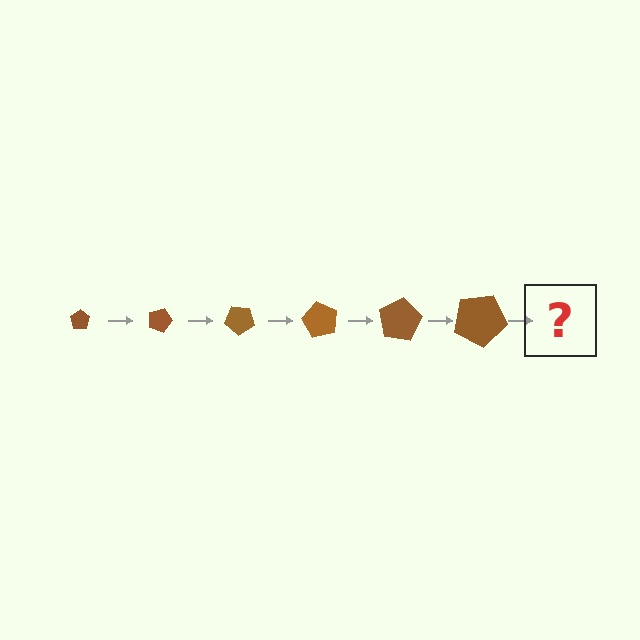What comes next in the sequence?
The next element should be a pentagon, larger than the previous one and rotated 120 degrees from the start.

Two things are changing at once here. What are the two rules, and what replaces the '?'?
The two rules are that the pentagon grows larger each step and it rotates 20 degrees each step. The '?' should be a pentagon, larger than the previous one and rotated 120 degrees from the start.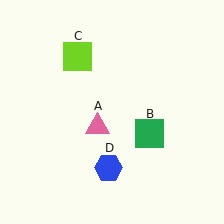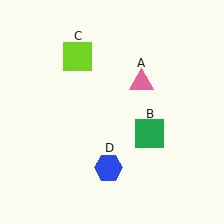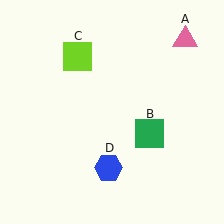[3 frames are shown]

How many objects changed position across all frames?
1 object changed position: pink triangle (object A).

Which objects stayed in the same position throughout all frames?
Green square (object B) and lime square (object C) and blue hexagon (object D) remained stationary.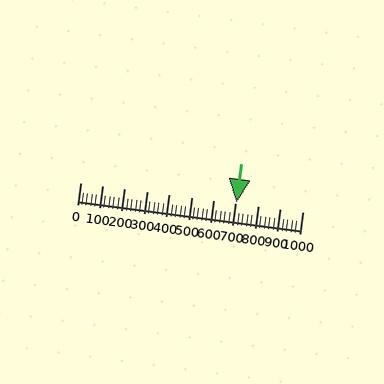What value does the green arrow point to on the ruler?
The green arrow points to approximately 704.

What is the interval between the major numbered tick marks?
The major tick marks are spaced 100 units apart.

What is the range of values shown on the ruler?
The ruler shows values from 0 to 1000.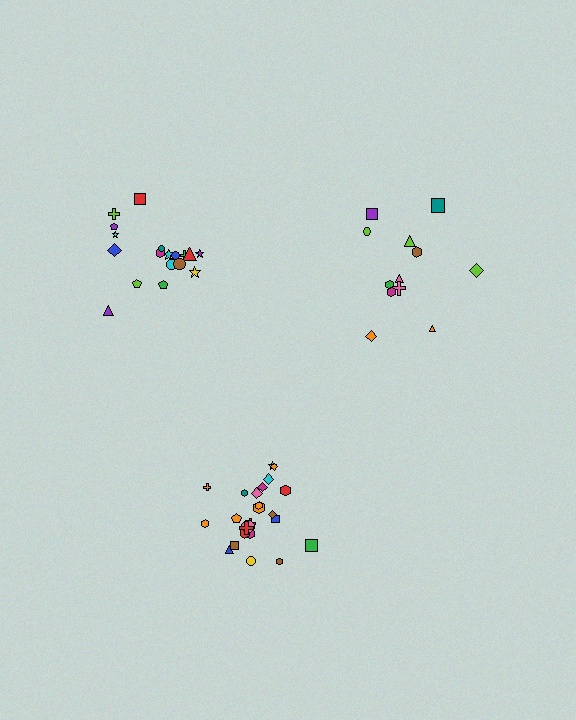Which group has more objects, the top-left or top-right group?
The top-left group.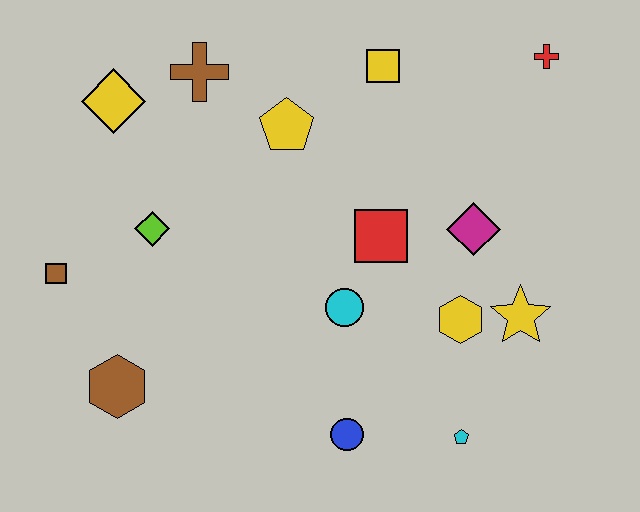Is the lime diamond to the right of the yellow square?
No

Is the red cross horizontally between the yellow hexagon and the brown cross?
No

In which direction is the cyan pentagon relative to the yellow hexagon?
The cyan pentagon is below the yellow hexagon.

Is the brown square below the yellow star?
No